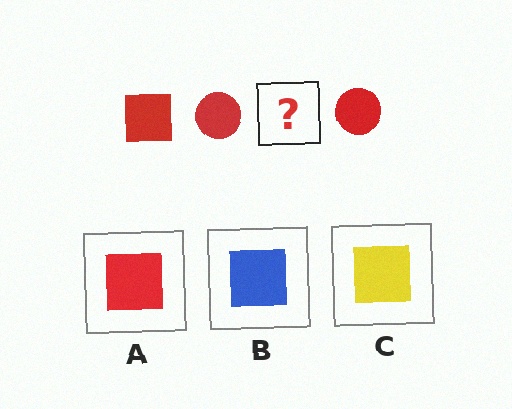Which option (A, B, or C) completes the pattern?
A.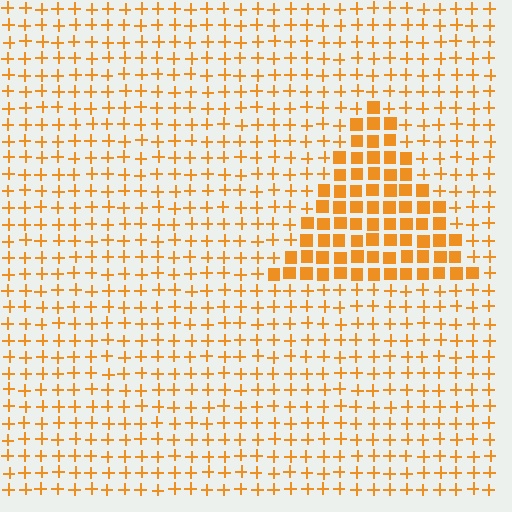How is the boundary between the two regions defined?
The boundary is defined by a change in element shape: squares inside vs. plus signs outside. All elements share the same color and spacing.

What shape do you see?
I see a triangle.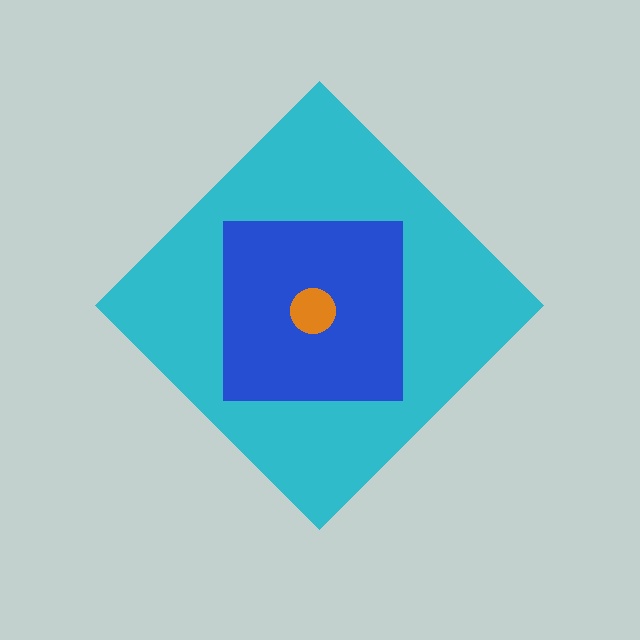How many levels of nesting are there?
3.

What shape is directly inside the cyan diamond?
The blue square.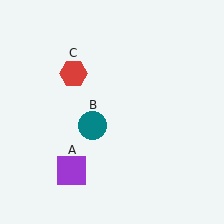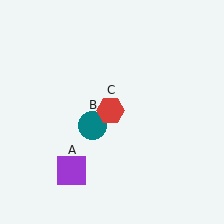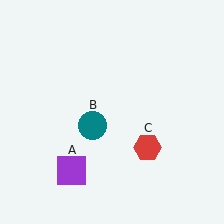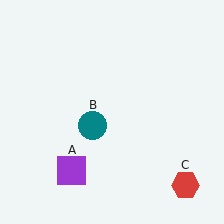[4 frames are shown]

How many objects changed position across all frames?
1 object changed position: red hexagon (object C).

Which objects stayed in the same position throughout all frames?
Purple square (object A) and teal circle (object B) remained stationary.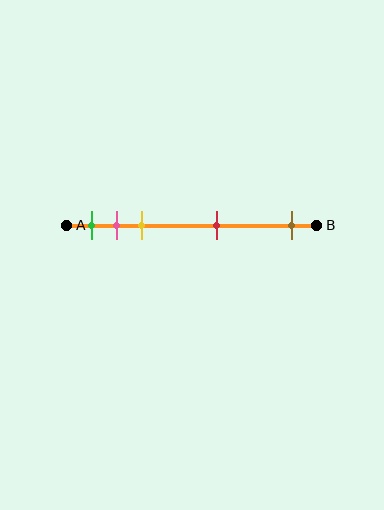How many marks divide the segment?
There are 5 marks dividing the segment.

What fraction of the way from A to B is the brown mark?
The brown mark is approximately 90% (0.9) of the way from A to B.